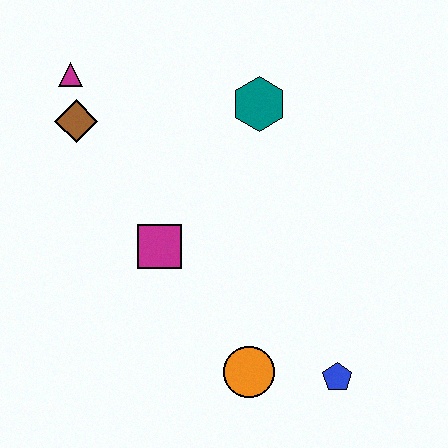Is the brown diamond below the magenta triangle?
Yes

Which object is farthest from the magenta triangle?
The blue pentagon is farthest from the magenta triangle.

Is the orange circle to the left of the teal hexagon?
Yes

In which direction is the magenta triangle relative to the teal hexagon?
The magenta triangle is to the left of the teal hexagon.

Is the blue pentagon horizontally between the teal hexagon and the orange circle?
No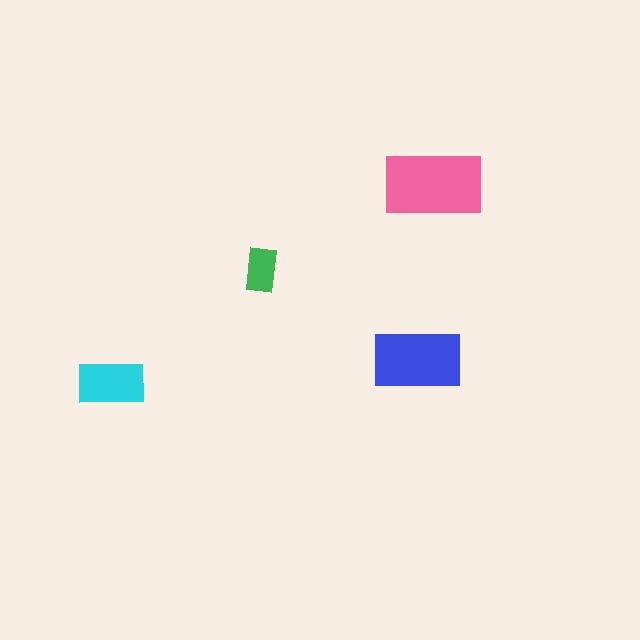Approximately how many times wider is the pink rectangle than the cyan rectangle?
About 1.5 times wider.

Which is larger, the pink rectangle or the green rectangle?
The pink one.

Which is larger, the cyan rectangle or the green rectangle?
The cyan one.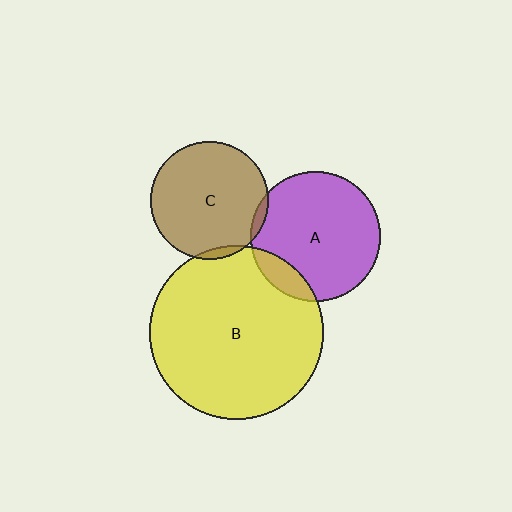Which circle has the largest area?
Circle B (yellow).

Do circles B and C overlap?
Yes.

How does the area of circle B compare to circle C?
Approximately 2.2 times.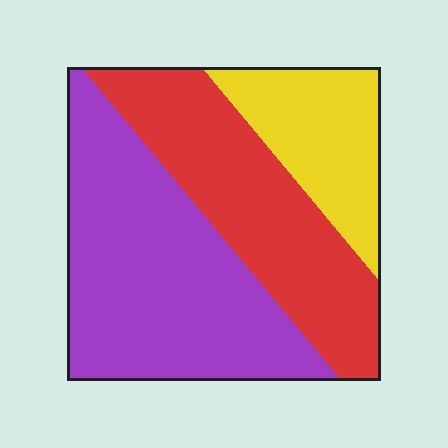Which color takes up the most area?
Purple, at roughly 45%.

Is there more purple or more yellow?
Purple.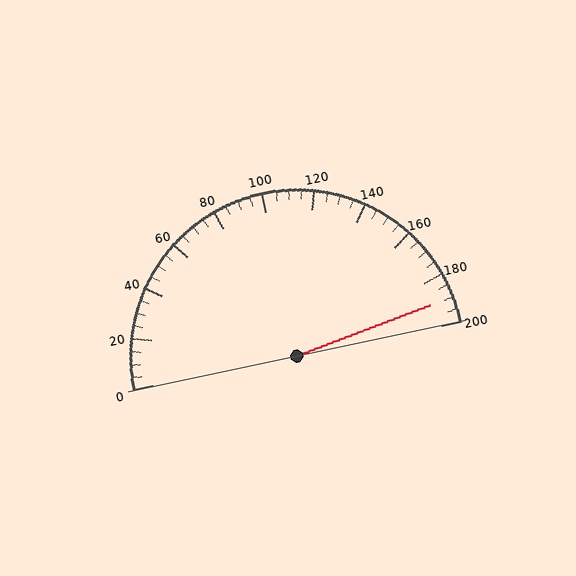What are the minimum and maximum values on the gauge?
The gauge ranges from 0 to 200.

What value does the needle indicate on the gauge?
The needle indicates approximately 190.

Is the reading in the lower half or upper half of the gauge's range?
The reading is in the upper half of the range (0 to 200).